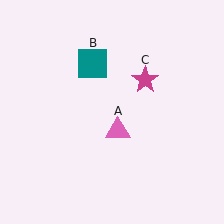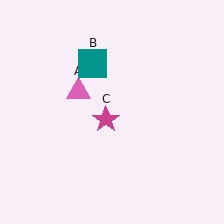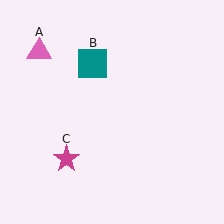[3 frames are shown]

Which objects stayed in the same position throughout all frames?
Teal square (object B) remained stationary.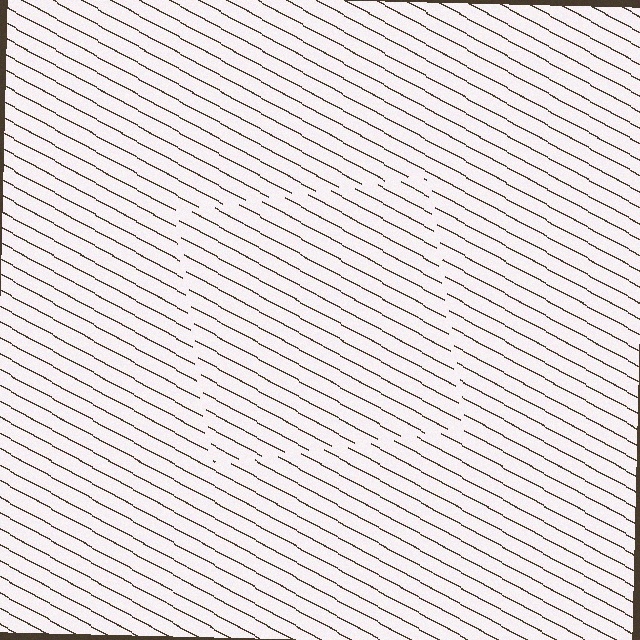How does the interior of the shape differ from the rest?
The interior of the shape contains the same grating, shifted by half a period — the contour is defined by the phase discontinuity where line-ends from the inner and outer gratings abut.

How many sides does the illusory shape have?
4 sides — the line-ends trace a square.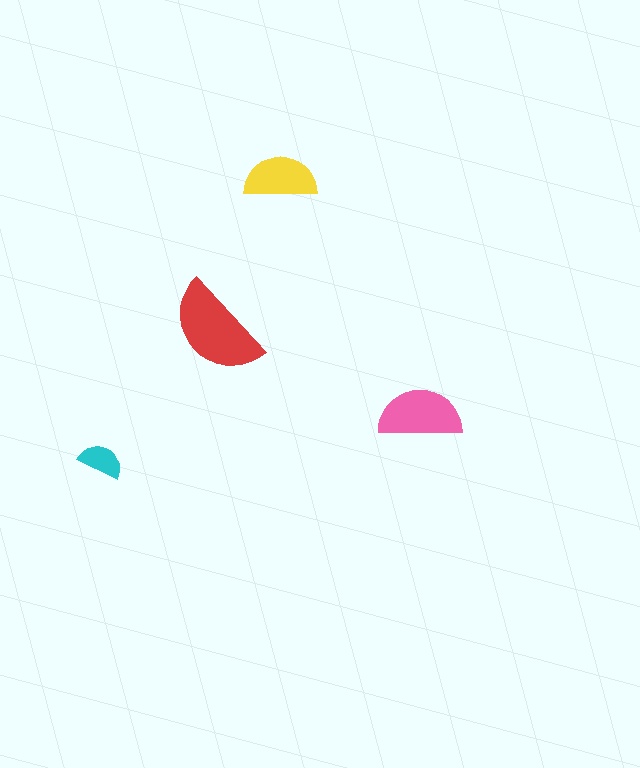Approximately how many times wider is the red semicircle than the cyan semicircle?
About 2.5 times wider.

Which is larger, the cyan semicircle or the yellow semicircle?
The yellow one.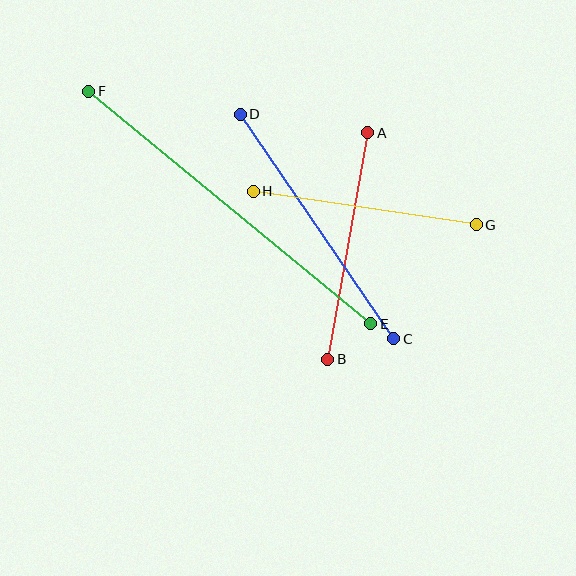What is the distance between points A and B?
The distance is approximately 230 pixels.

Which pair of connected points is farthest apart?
Points E and F are farthest apart.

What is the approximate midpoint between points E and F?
The midpoint is at approximately (230, 207) pixels.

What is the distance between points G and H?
The distance is approximately 226 pixels.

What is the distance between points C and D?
The distance is approximately 272 pixels.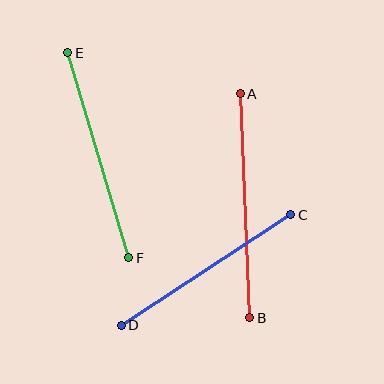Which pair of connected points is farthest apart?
Points A and B are farthest apart.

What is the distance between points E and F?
The distance is approximately 214 pixels.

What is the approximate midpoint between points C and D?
The midpoint is at approximately (206, 270) pixels.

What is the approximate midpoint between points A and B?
The midpoint is at approximately (245, 206) pixels.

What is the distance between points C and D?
The distance is approximately 202 pixels.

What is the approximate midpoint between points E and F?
The midpoint is at approximately (98, 155) pixels.